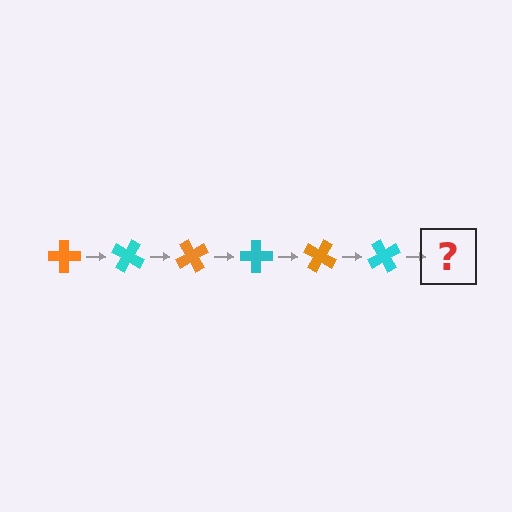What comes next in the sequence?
The next element should be an orange cross, rotated 180 degrees from the start.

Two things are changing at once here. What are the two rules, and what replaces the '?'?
The two rules are that it rotates 30 degrees each step and the color cycles through orange and cyan. The '?' should be an orange cross, rotated 180 degrees from the start.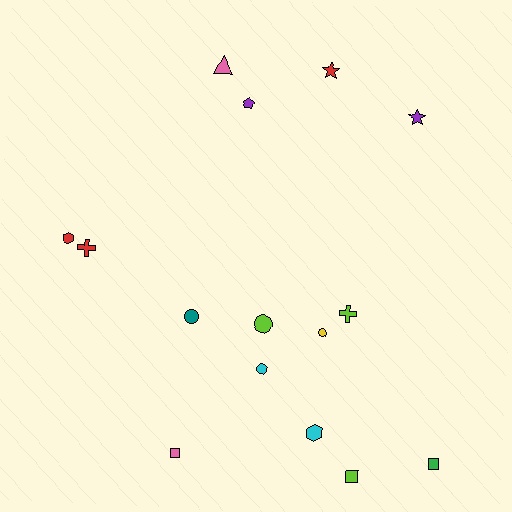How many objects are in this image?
There are 15 objects.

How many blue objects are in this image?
There are no blue objects.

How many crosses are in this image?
There are 2 crosses.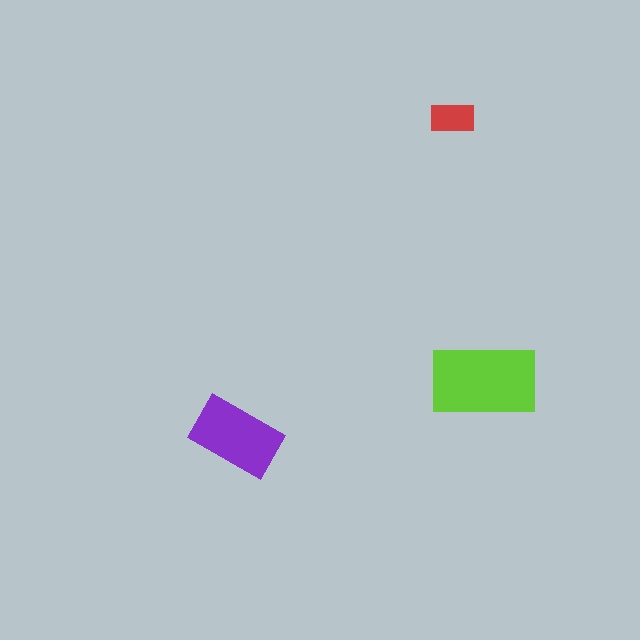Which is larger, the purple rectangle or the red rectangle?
The purple one.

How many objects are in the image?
There are 3 objects in the image.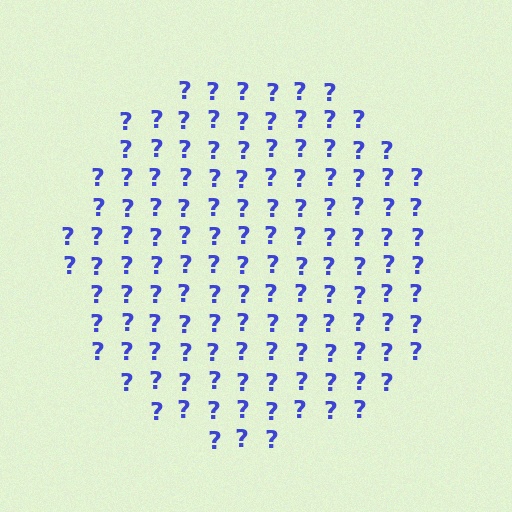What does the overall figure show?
The overall figure shows a circle.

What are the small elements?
The small elements are question marks.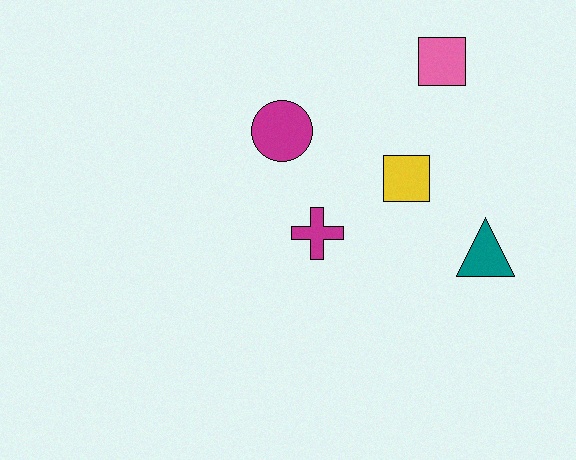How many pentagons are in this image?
There are no pentagons.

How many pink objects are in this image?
There is 1 pink object.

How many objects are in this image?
There are 5 objects.